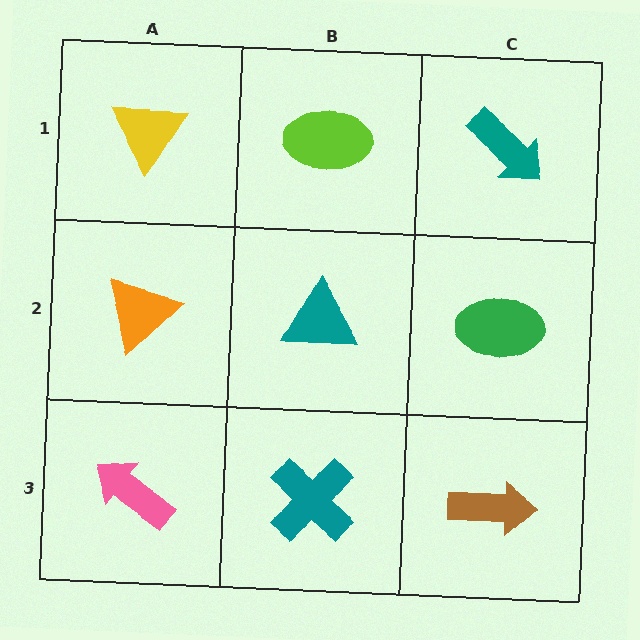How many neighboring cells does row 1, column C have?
2.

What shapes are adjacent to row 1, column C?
A green ellipse (row 2, column C), a lime ellipse (row 1, column B).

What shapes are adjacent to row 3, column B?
A teal triangle (row 2, column B), a pink arrow (row 3, column A), a brown arrow (row 3, column C).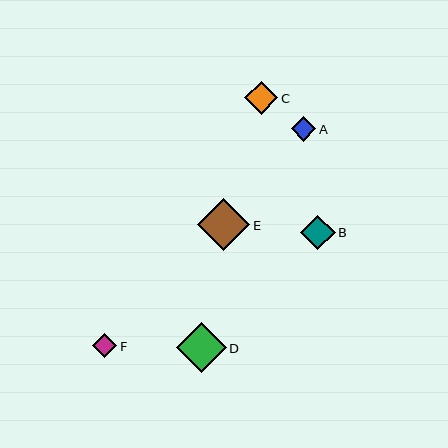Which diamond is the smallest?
Diamond F is the smallest with a size of approximately 24 pixels.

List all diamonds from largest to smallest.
From largest to smallest: E, D, B, C, A, F.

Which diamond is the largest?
Diamond E is the largest with a size of approximately 52 pixels.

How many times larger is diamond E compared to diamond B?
Diamond E is approximately 1.5 times the size of diamond B.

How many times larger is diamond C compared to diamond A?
Diamond C is approximately 1.3 times the size of diamond A.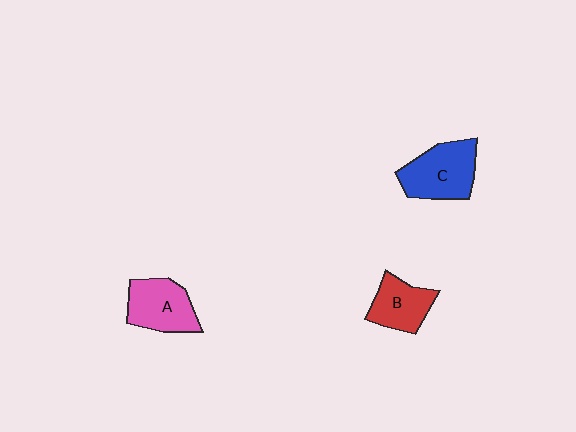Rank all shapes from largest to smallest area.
From largest to smallest: C (blue), A (pink), B (red).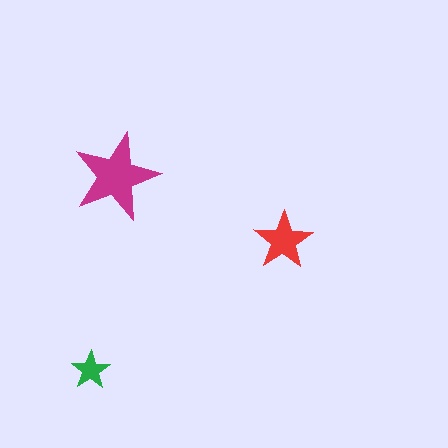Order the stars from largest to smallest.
the magenta one, the red one, the green one.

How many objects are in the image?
There are 3 objects in the image.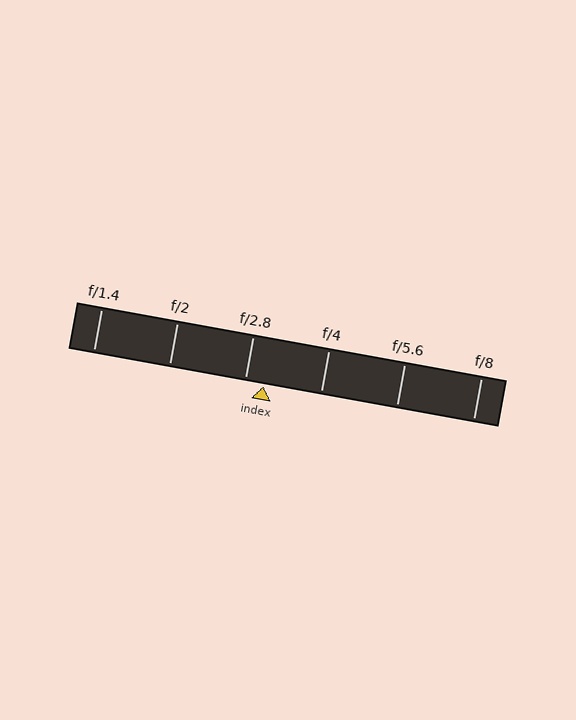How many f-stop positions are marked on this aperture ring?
There are 6 f-stop positions marked.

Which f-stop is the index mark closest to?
The index mark is closest to f/2.8.